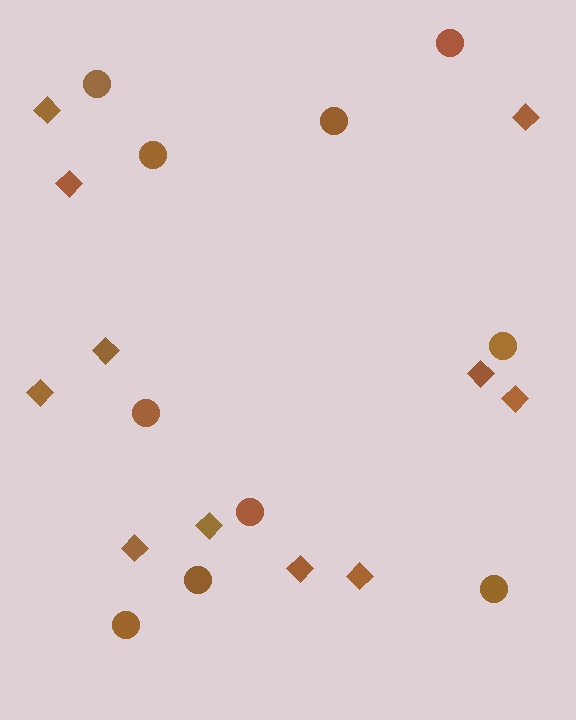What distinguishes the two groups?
There are 2 groups: one group of diamonds (11) and one group of circles (10).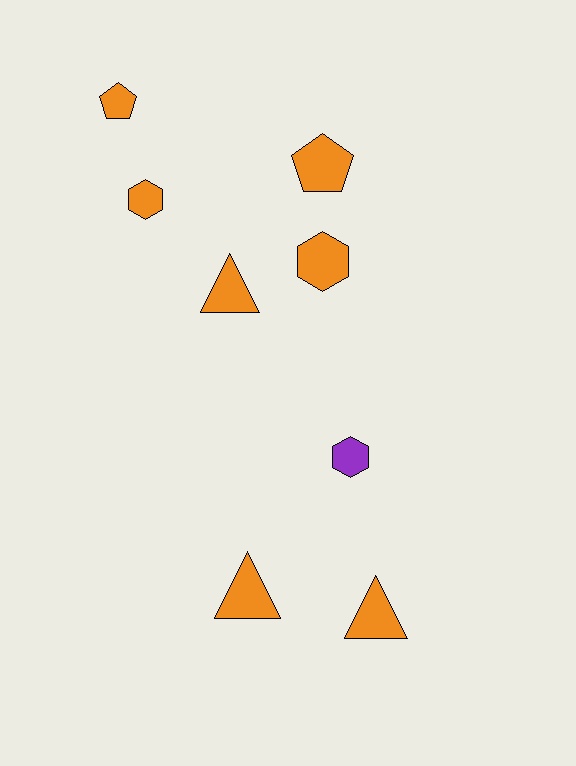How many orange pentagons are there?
There are 2 orange pentagons.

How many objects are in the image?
There are 8 objects.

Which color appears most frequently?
Orange, with 7 objects.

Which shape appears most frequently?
Hexagon, with 3 objects.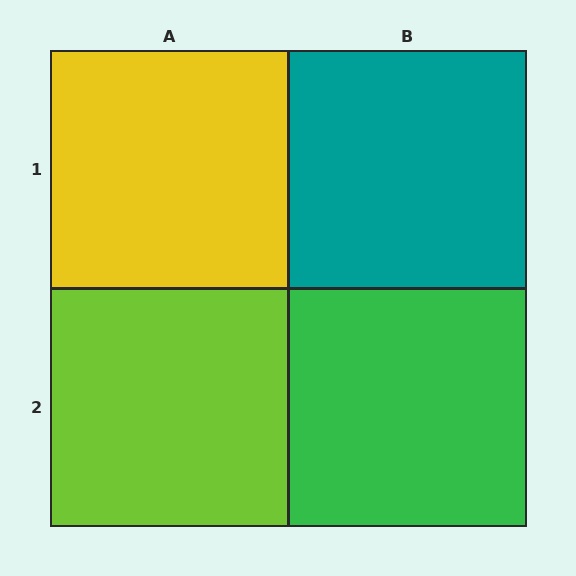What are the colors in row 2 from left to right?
Lime, green.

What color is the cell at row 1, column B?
Teal.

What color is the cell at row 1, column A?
Yellow.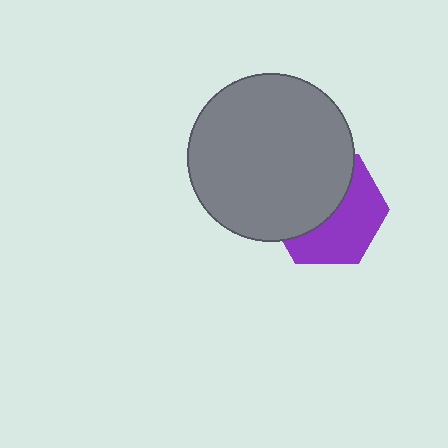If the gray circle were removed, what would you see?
You would see the complete purple hexagon.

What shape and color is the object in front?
The object in front is a gray circle.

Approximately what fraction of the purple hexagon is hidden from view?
Roughly 51% of the purple hexagon is hidden behind the gray circle.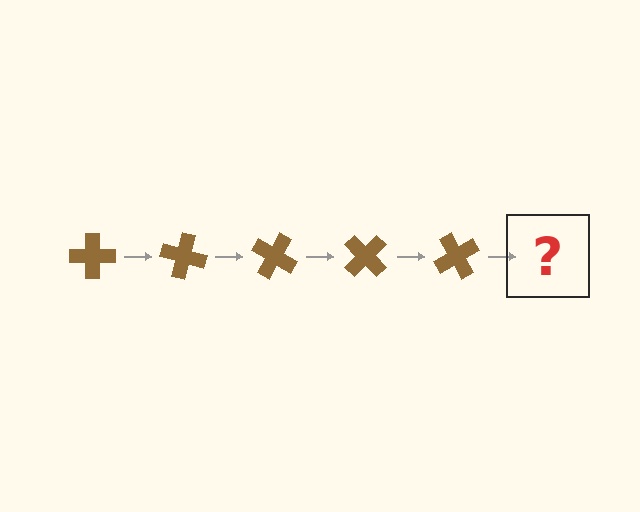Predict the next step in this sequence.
The next step is a brown cross rotated 75 degrees.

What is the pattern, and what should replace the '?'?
The pattern is that the cross rotates 15 degrees each step. The '?' should be a brown cross rotated 75 degrees.